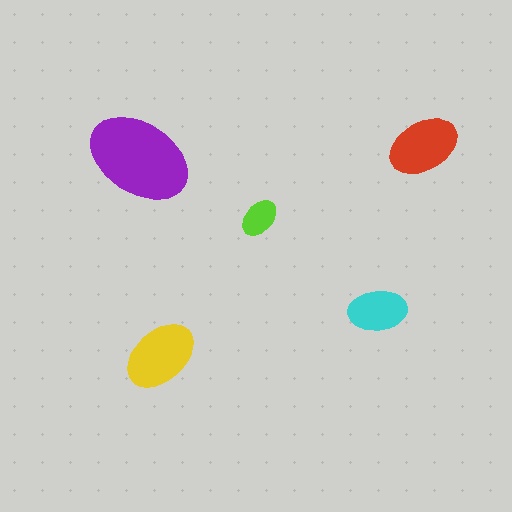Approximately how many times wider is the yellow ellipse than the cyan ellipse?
About 1.5 times wider.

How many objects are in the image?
There are 5 objects in the image.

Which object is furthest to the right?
The red ellipse is rightmost.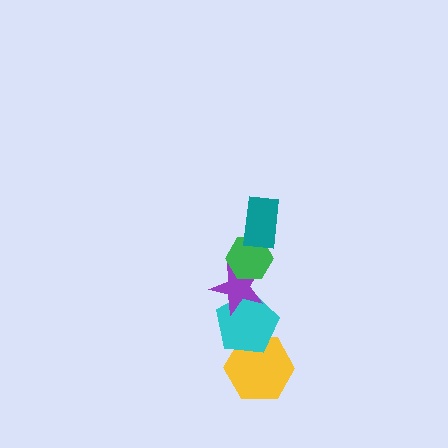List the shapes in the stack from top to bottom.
From top to bottom: the teal rectangle, the green hexagon, the purple star, the cyan pentagon, the yellow hexagon.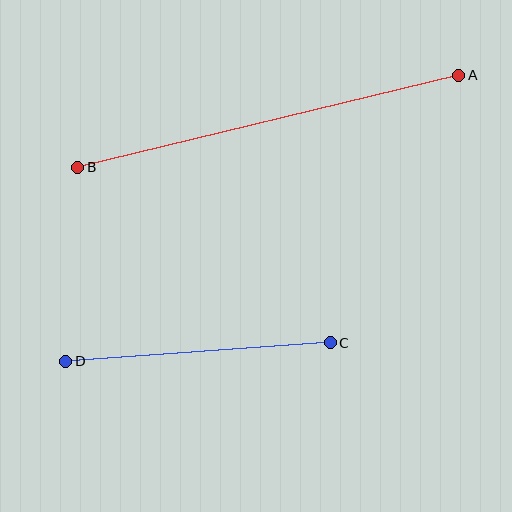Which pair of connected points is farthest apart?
Points A and B are farthest apart.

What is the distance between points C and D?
The distance is approximately 265 pixels.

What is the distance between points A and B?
The distance is approximately 392 pixels.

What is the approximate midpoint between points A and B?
The midpoint is at approximately (268, 121) pixels.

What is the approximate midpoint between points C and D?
The midpoint is at approximately (198, 352) pixels.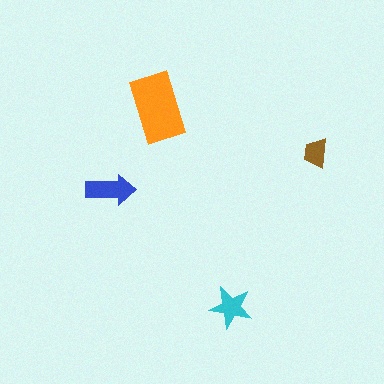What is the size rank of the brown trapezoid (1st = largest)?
4th.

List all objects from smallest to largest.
The brown trapezoid, the cyan star, the blue arrow, the orange rectangle.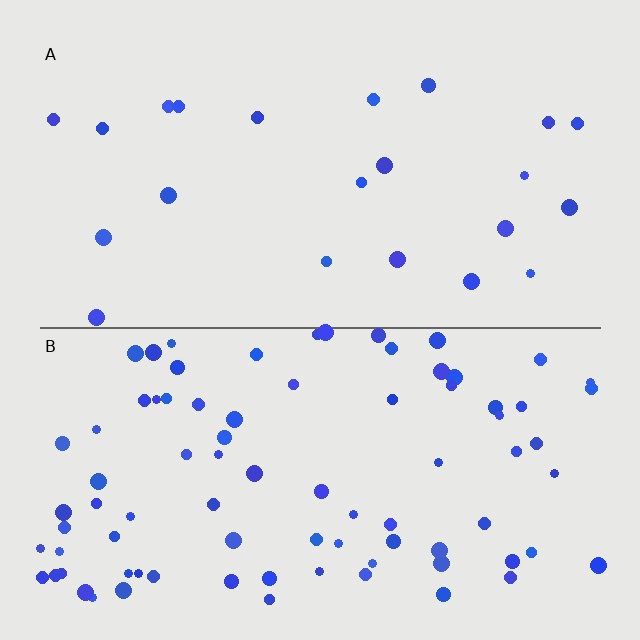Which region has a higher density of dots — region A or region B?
B (the bottom).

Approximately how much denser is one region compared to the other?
Approximately 3.8× — region B over region A.